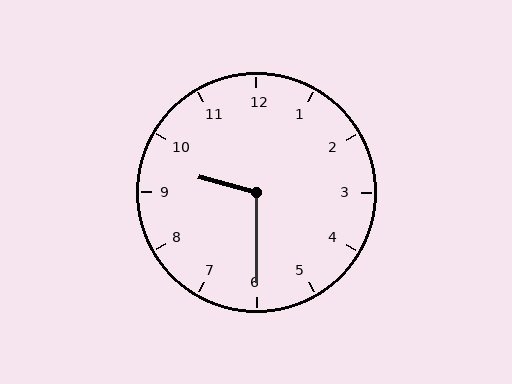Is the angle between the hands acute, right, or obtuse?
It is obtuse.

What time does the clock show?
9:30.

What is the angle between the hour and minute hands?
Approximately 105 degrees.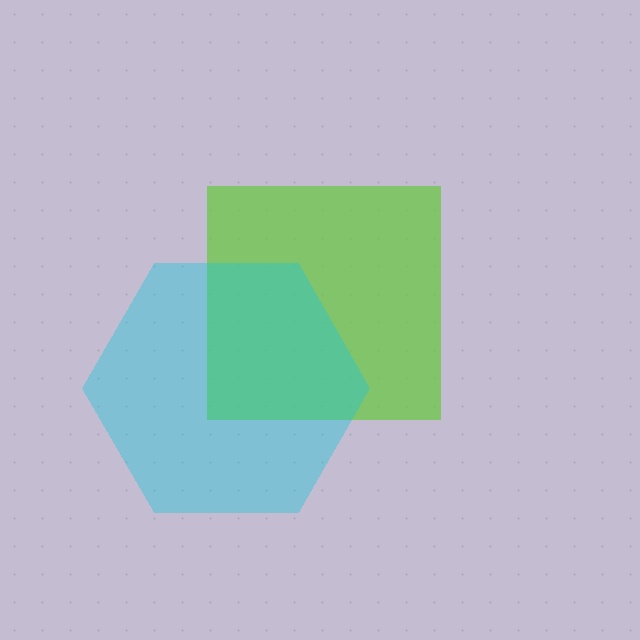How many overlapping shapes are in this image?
There are 2 overlapping shapes in the image.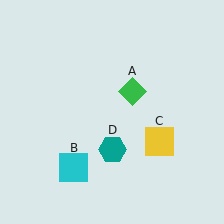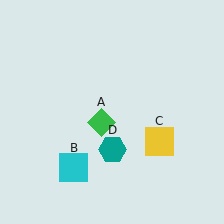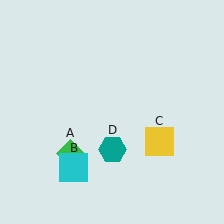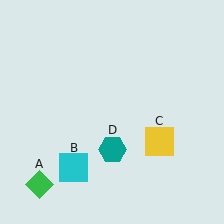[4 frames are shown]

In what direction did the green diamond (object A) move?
The green diamond (object A) moved down and to the left.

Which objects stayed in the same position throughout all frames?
Cyan square (object B) and yellow square (object C) and teal hexagon (object D) remained stationary.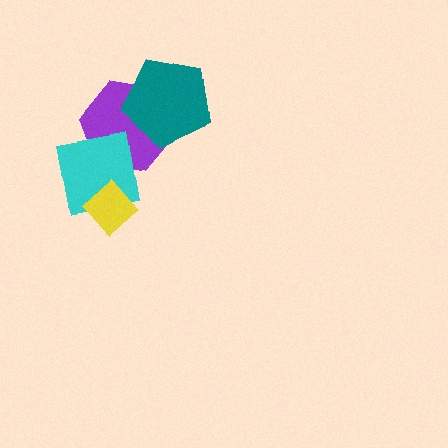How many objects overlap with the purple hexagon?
2 objects overlap with the purple hexagon.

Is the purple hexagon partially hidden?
Yes, it is partially covered by another shape.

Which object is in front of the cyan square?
The yellow diamond is in front of the cyan square.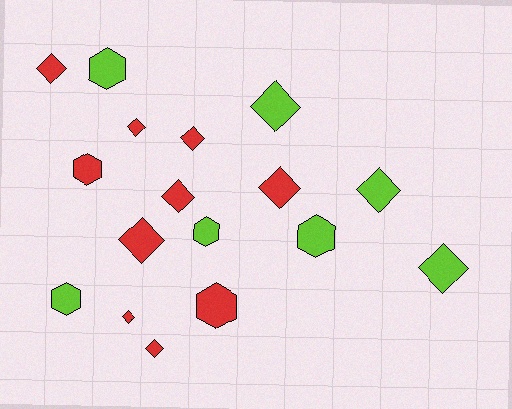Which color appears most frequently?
Red, with 10 objects.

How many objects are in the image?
There are 17 objects.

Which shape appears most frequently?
Diamond, with 11 objects.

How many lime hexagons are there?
There are 4 lime hexagons.